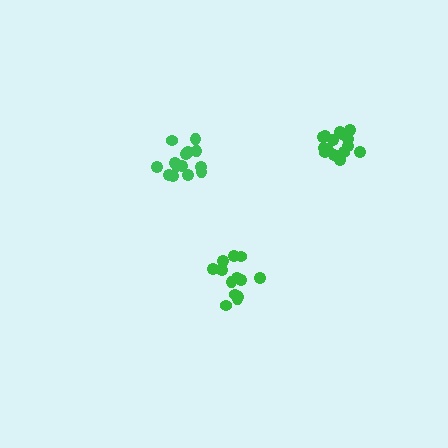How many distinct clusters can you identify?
There are 3 distinct clusters.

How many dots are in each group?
Group 1: 14 dots, Group 2: 16 dots, Group 3: 13 dots (43 total).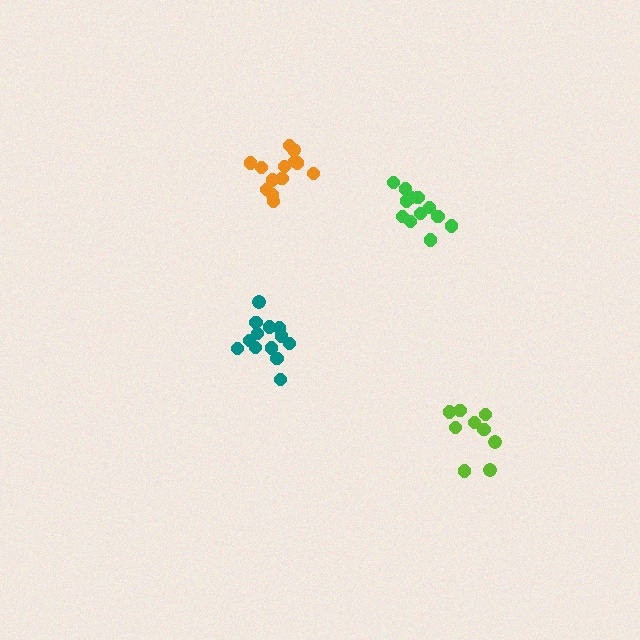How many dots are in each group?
Group 1: 13 dots, Group 2: 13 dots, Group 3: 9 dots, Group 4: 12 dots (47 total).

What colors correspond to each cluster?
The clusters are colored: teal, orange, lime, green.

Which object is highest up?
The orange cluster is topmost.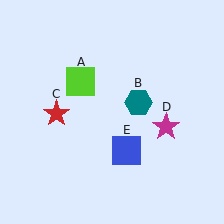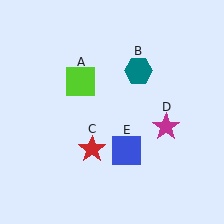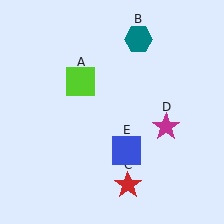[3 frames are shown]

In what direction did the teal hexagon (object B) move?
The teal hexagon (object B) moved up.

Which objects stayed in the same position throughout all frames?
Lime square (object A) and magenta star (object D) and blue square (object E) remained stationary.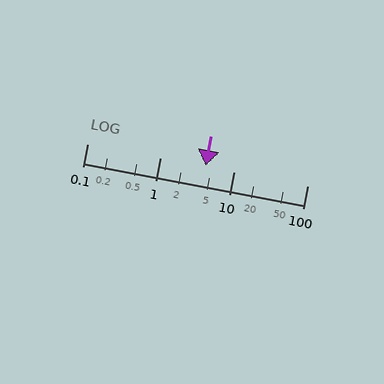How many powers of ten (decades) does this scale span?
The scale spans 3 decades, from 0.1 to 100.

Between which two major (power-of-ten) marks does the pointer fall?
The pointer is between 1 and 10.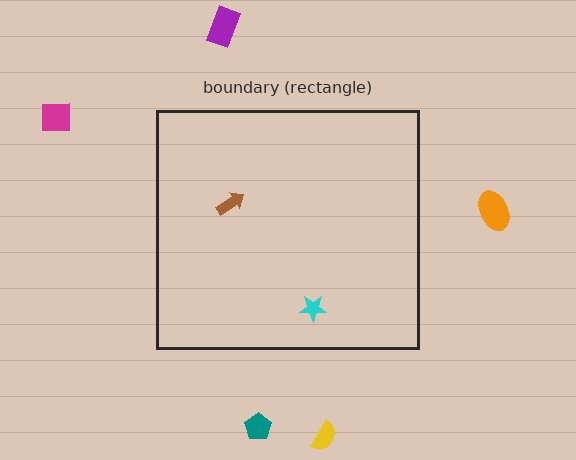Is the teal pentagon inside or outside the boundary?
Outside.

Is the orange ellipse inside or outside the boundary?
Outside.